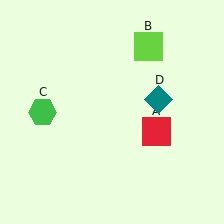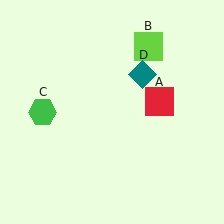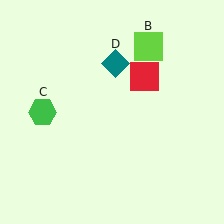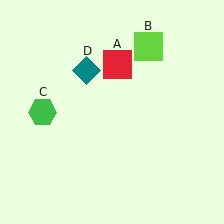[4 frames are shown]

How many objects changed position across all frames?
2 objects changed position: red square (object A), teal diamond (object D).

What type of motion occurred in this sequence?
The red square (object A), teal diamond (object D) rotated counterclockwise around the center of the scene.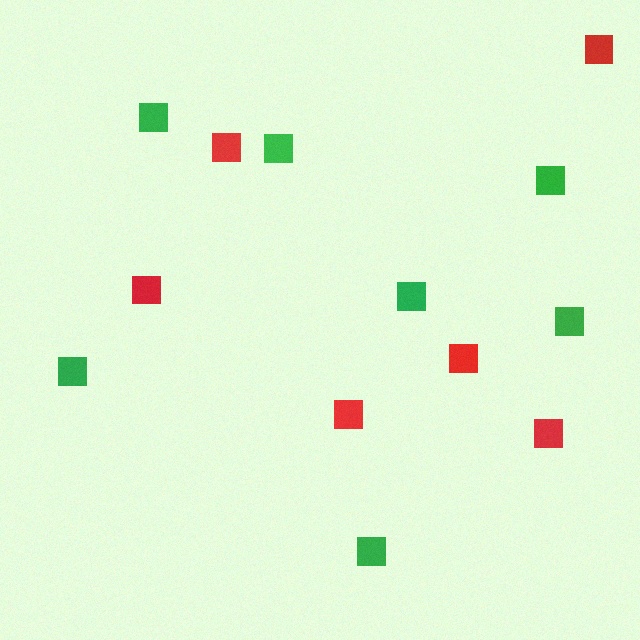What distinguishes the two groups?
There are 2 groups: one group of red squares (6) and one group of green squares (7).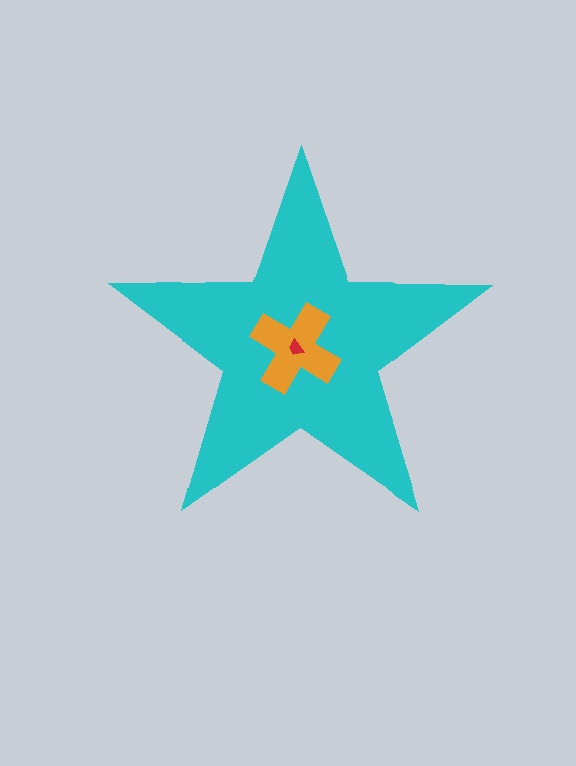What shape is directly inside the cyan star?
The orange cross.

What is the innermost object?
The red trapezoid.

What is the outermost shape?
The cyan star.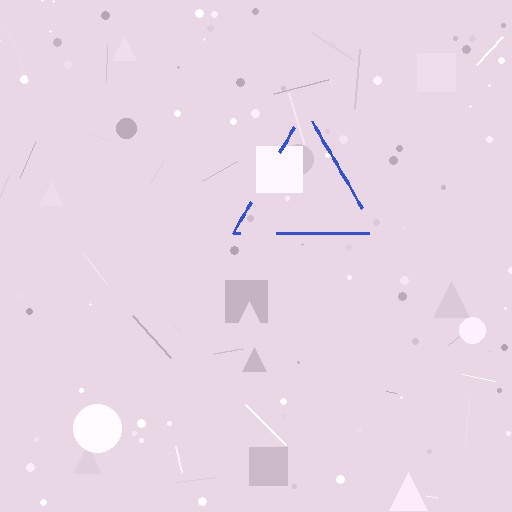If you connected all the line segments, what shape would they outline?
They would outline a triangle.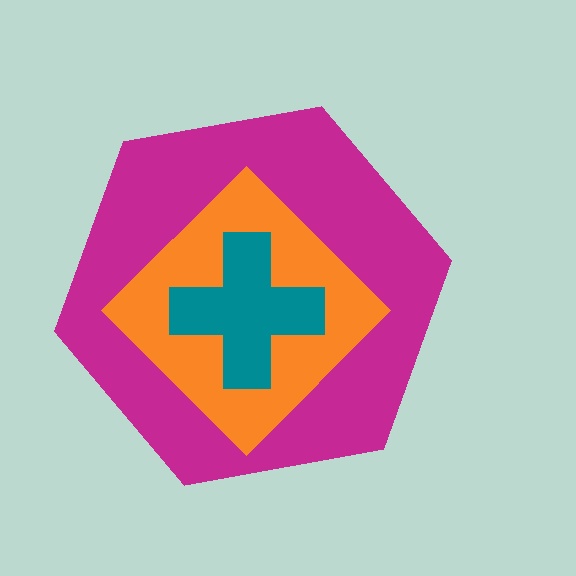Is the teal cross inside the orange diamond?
Yes.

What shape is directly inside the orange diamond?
The teal cross.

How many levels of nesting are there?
3.